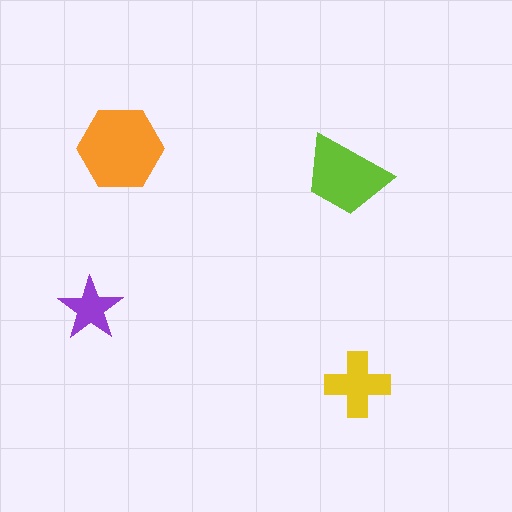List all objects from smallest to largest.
The purple star, the yellow cross, the lime trapezoid, the orange hexagon.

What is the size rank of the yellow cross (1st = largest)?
3rd.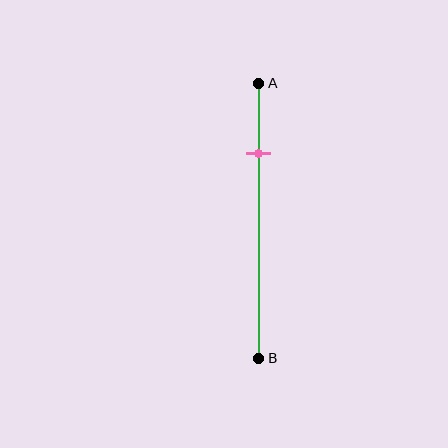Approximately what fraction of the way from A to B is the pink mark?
The pink mark is approximately 25% of the way from A to B.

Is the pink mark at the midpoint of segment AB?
No, the mark is at about 25% from A, not at the 50% midpoint.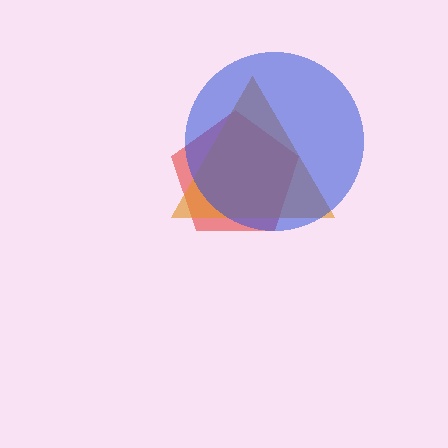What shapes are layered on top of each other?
The layered shapes are: a red pentagon, an orange triangle, a blue circle.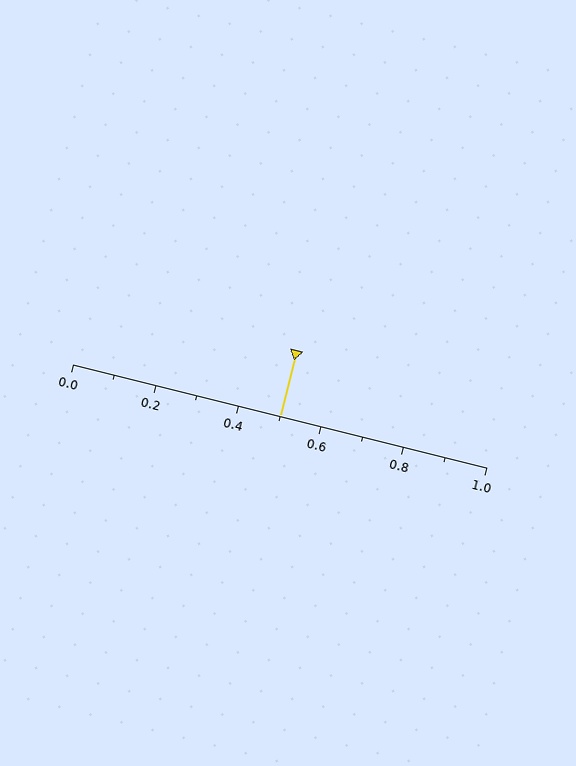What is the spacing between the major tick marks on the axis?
The major ticks are spaced 0.2 apart.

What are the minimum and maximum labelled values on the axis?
The axis runs from 0.0 to 1.0.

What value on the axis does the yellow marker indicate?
The marker indicates approximately 0.5.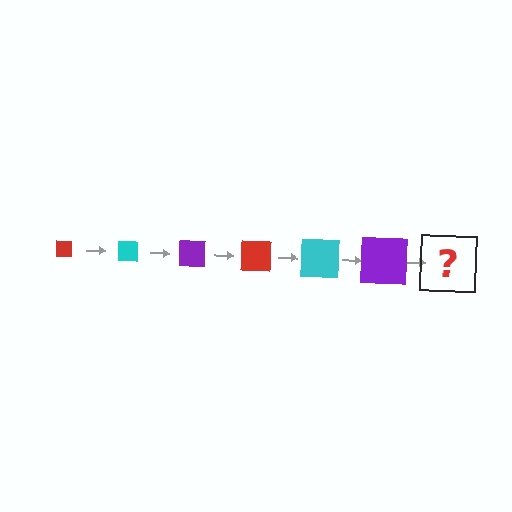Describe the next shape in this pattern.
It should be a red square, larger than the previous one.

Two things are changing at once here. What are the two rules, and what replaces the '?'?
The two rules are that the square grows larger each step and the color cycles through red, cyan, and purple. The '?' should be a red square, larger than the previous one.